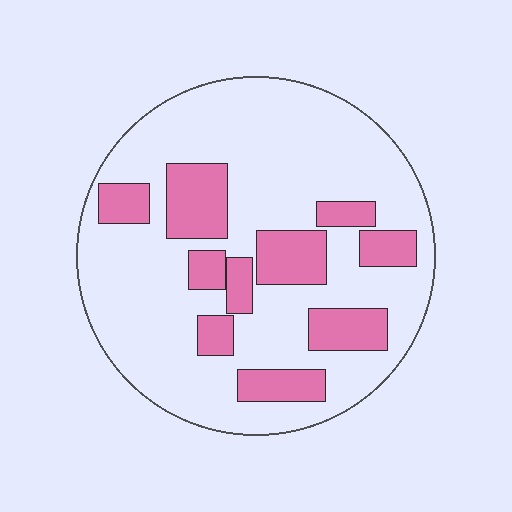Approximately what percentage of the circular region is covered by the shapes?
Approximately 25%.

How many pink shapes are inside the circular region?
10.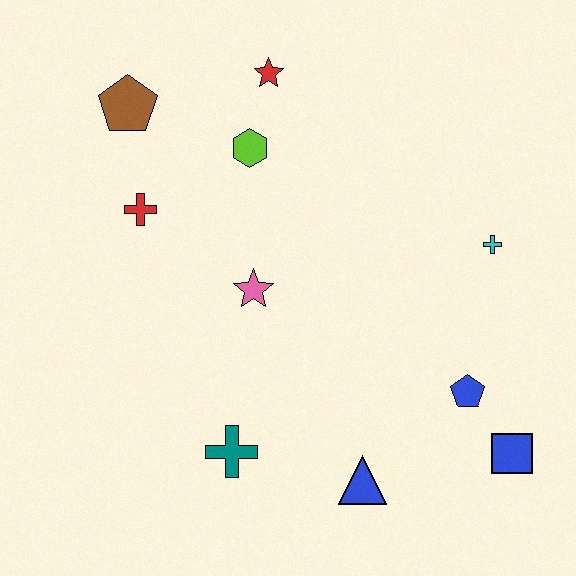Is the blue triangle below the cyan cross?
Yes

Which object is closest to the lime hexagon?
The red star is closest to the lime hexagon.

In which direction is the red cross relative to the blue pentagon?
The red cross is to the left of the blue pentagon.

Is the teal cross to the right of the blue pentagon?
No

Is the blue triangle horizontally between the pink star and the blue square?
Yes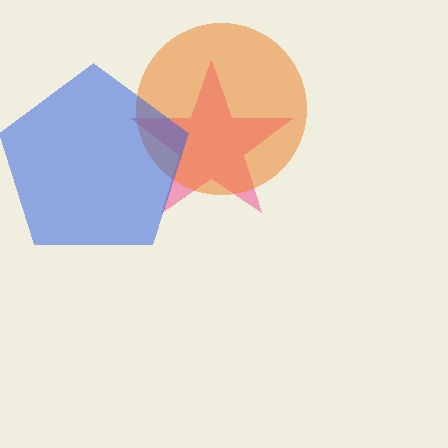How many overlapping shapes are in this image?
There are 3 overlapping shapes in the image.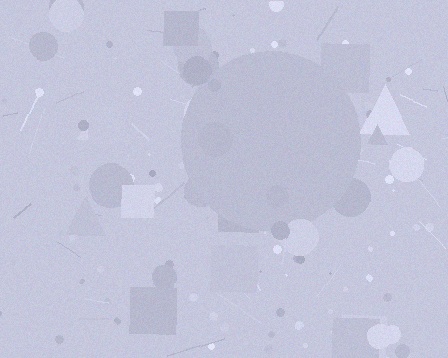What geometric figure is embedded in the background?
A circle is embedded in the background.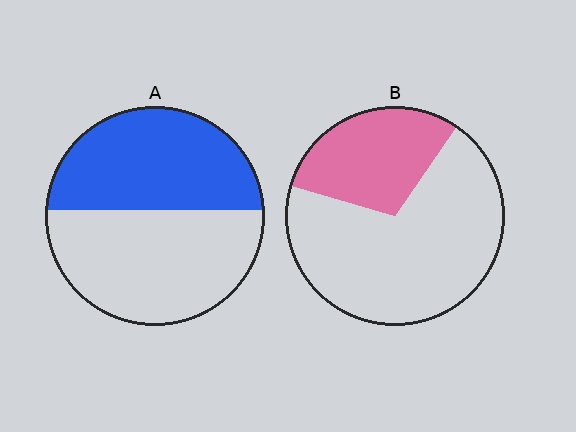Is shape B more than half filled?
No.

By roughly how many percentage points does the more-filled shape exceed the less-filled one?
By roughly 15 percentage points (A over B).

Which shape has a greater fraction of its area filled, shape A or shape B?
Shape A.